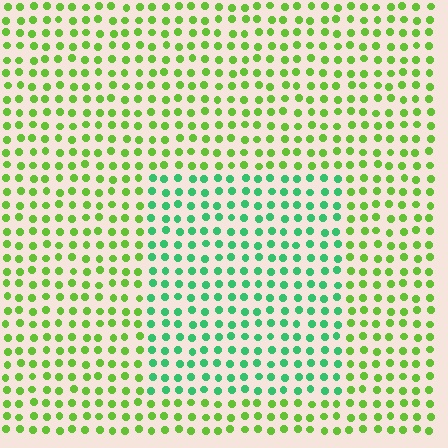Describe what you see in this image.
The image is filled with small lime elements in a uniform arrangement. A rectangle-shaped region is visible where the elements are tinted to a slightly different hue, forming a subtle color boundary.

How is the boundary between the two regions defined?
The boundary is defined purely by a slight shift in hue (about 44 degrees). Spacing, size, and orientation are identical on both sides.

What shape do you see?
I see a rectangle.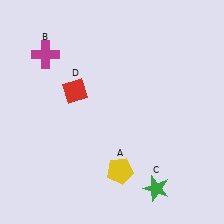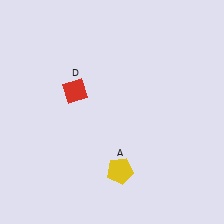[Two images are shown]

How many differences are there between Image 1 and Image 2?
There are 2 differences between the two images.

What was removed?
The magenta cross (B), the green star (C) were removed in Image 2.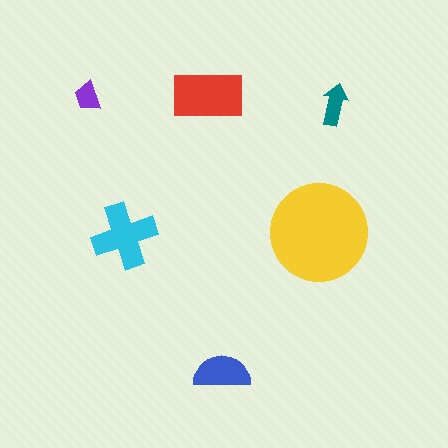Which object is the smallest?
The purple trapezoid.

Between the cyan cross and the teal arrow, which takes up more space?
The cyan cross.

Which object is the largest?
The yellow circle.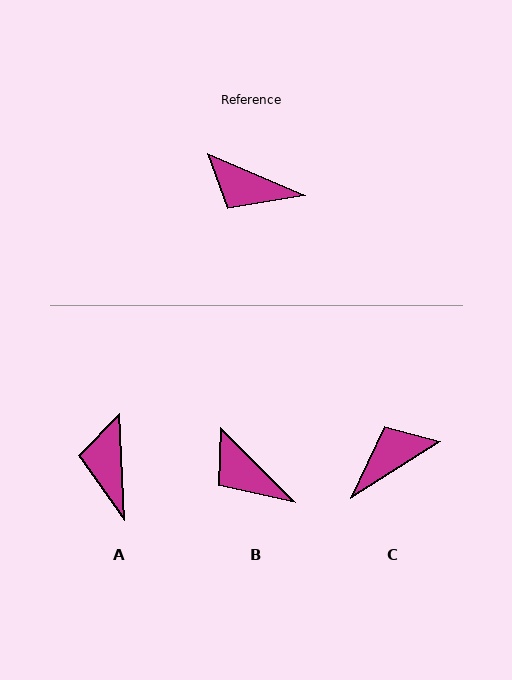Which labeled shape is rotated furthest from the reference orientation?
C, about 124 degrees away.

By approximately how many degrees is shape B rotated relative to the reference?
Approximately 22 degrees clockwise.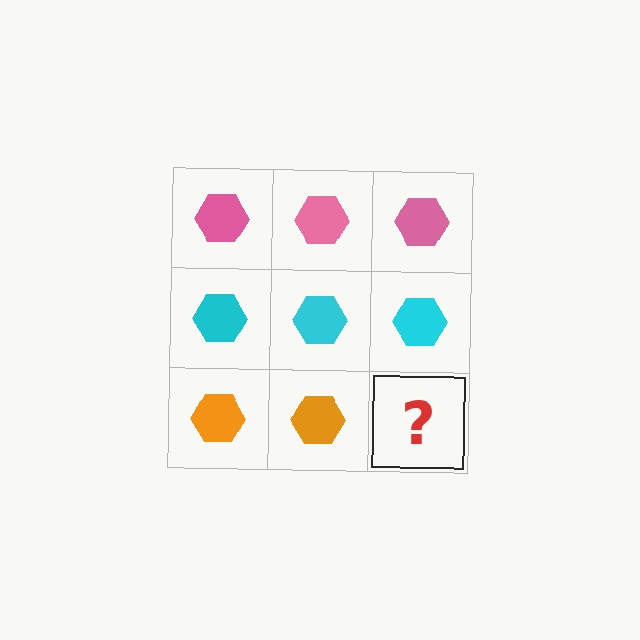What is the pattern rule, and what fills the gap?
The rule is that each row has a consistent color. The gap should be filled with an orange hexagon.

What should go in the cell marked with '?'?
The missing cell should contain an orange hexagon.